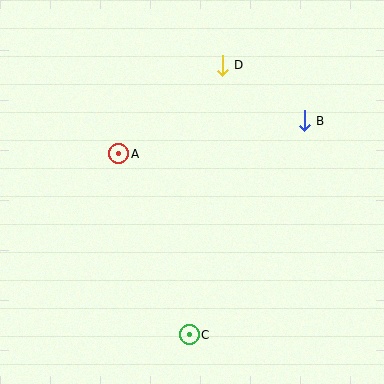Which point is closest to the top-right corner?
Point B is closest to the top-right corner.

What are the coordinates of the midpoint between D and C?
The midpoint between D and C is at (206, 200).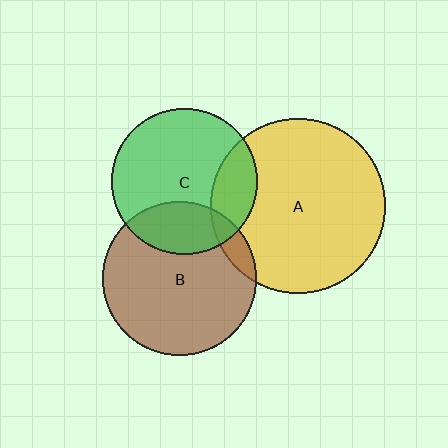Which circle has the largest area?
Circle A (yellow).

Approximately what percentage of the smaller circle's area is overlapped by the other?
Approximately 20%.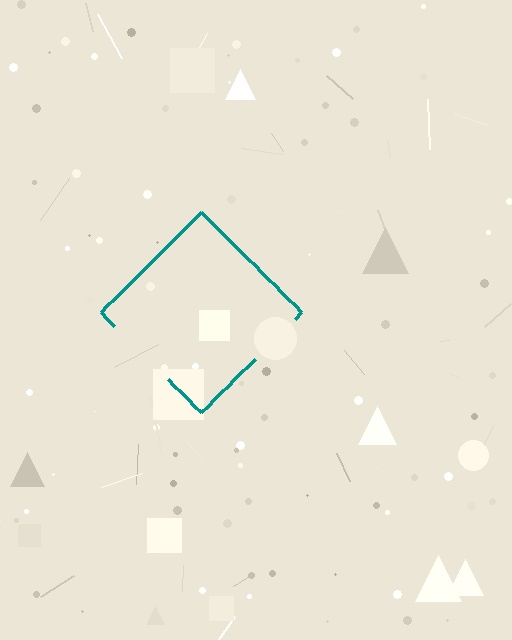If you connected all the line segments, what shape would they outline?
They would outline a diamond.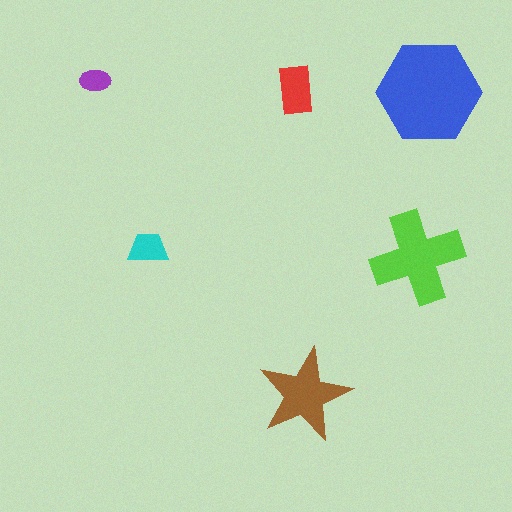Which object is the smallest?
The purple ellipse.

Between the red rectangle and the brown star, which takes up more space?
The brown star.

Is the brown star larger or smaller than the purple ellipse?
Larger.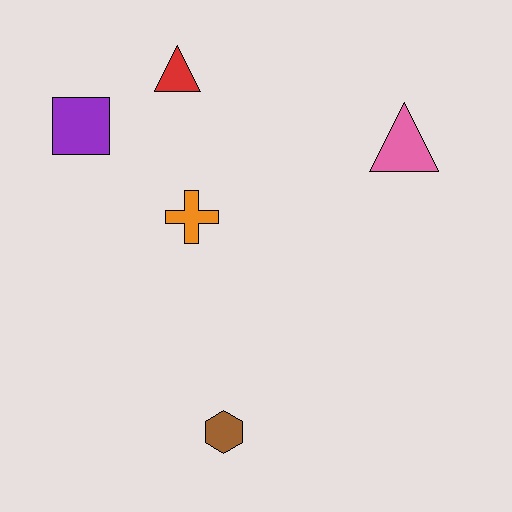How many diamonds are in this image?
There are no diamonds.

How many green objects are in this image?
There are no green objects.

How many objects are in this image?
There are 5 objects.